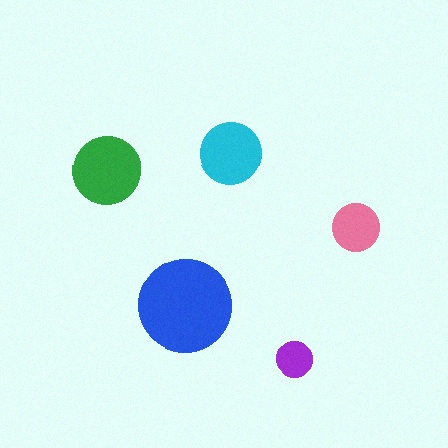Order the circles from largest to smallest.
the blue one, the green one, the cyan one, the pink one, the purple one.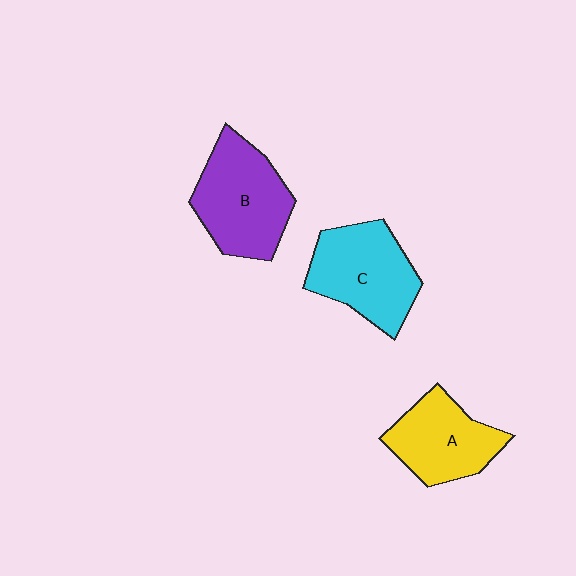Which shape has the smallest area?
Shape A (yellow).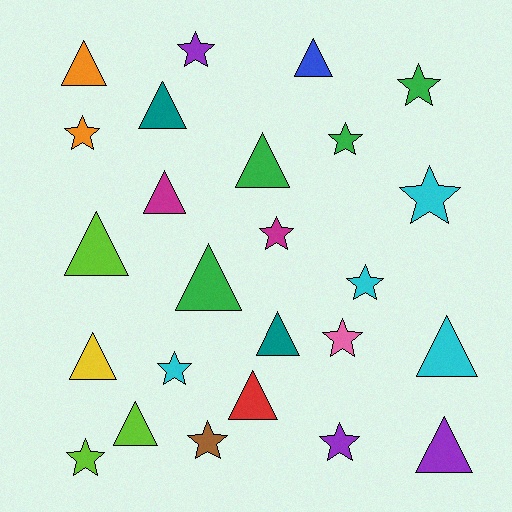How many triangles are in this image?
There are 13 triangles.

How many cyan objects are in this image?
There are 4 cyan objects.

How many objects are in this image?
There are 25 objects.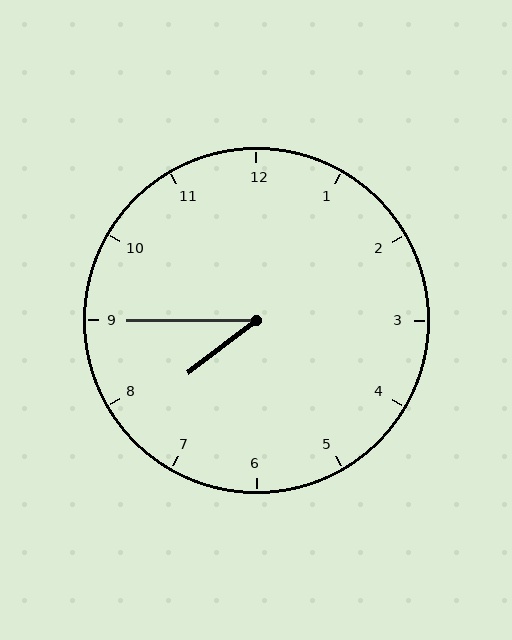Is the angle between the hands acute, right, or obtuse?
It is acute.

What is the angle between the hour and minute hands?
Approximately 38 degrees.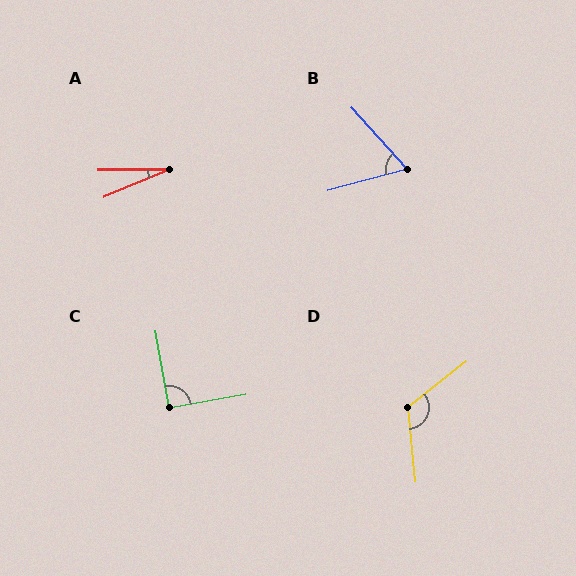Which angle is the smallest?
A, at approximately 22 degrees.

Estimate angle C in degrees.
Approximately 90 degrees.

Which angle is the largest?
D, at approximately 123 degrees.